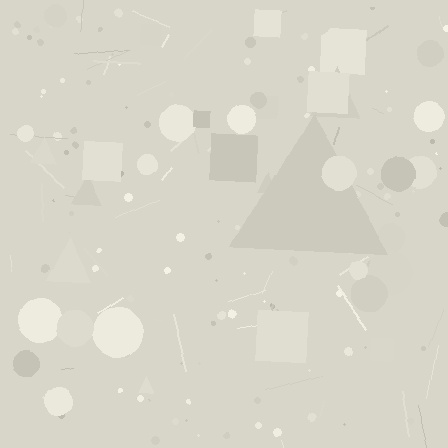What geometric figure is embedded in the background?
A triangle is embedded in the background.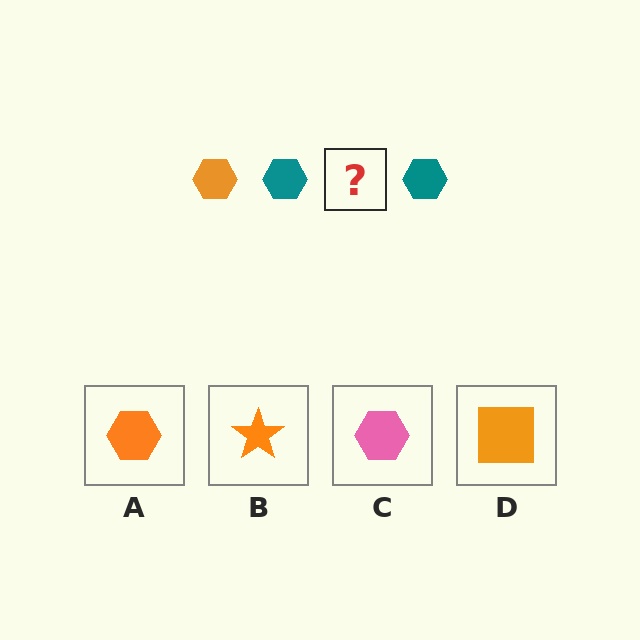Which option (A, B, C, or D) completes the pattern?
A.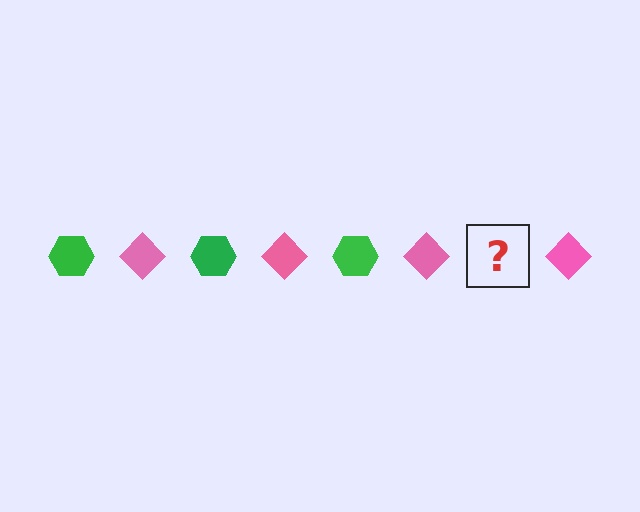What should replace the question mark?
The question mark should be replaced with a green hexagon.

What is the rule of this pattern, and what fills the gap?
The rule is that the pattern alternates between green hexagon and pink diamond. The gap should be filled with a green hexagon.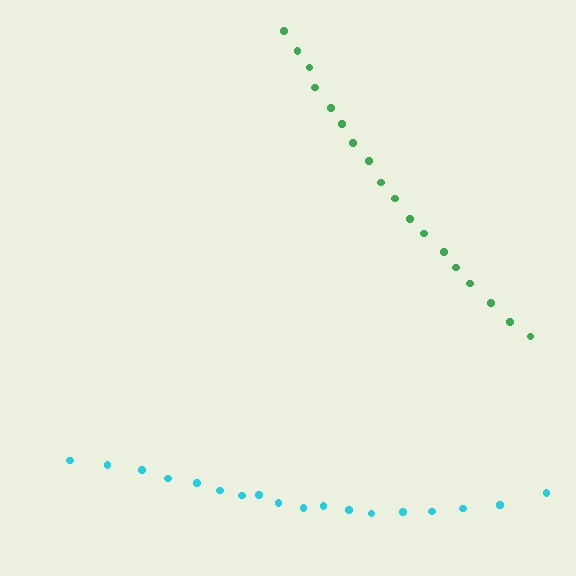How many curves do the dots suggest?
There are 2 distinct paths.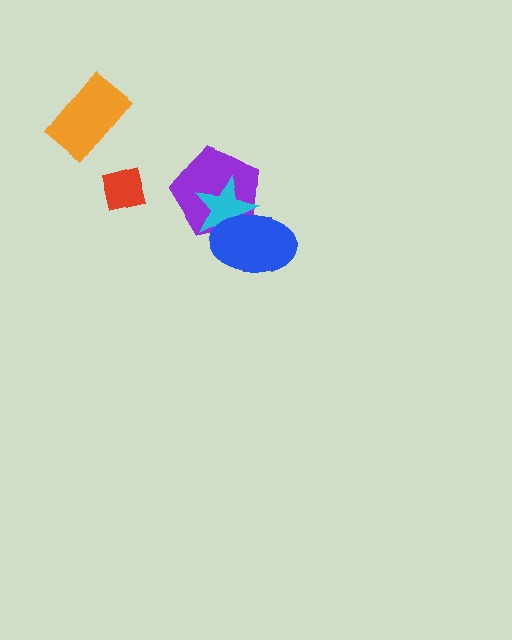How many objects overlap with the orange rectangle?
0 objects overlap with the orange rectangle.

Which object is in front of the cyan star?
The blue ellipse is in front of the cyan star.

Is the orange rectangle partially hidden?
No, no other shape covers it.